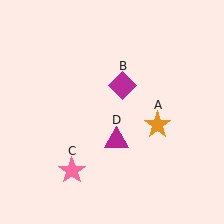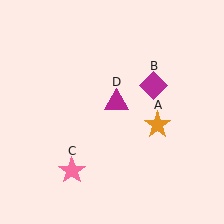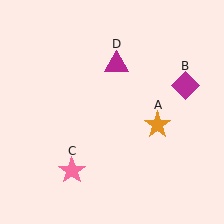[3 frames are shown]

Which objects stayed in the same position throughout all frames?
Orange star (object A) and pink star (object C) remained stationary.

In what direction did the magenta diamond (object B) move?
The magenta diamond (object B) moved right.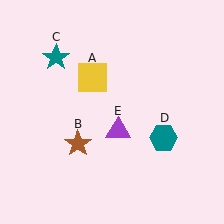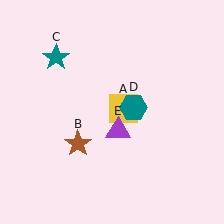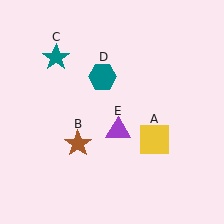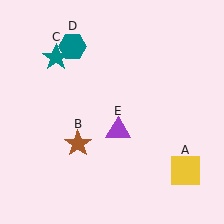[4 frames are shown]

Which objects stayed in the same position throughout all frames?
Brown star (object B) and teal star (object C) and purple triangle (object E) remained stationary.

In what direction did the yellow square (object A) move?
The yellow square (object A) moved down and to the right.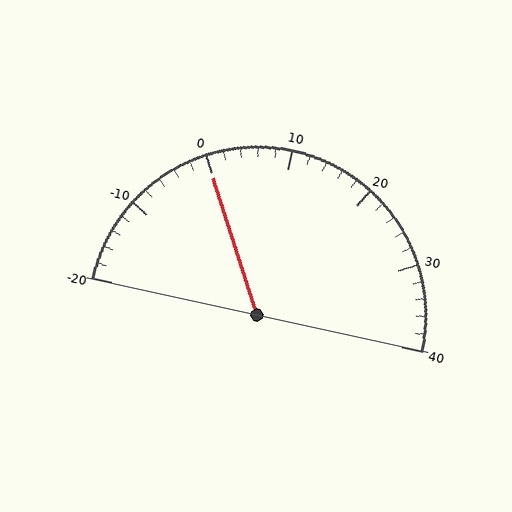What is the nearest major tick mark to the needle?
The nearest major tick mark is 0.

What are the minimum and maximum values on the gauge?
The gauge ranges from -20 to 40.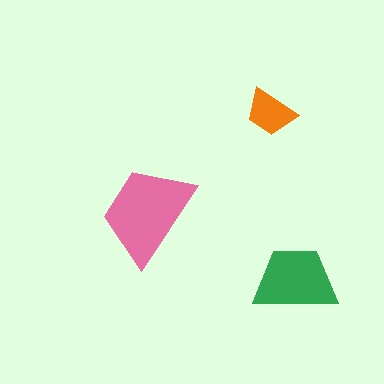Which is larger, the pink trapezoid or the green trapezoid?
The pink one.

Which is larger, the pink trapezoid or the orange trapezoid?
The pink one.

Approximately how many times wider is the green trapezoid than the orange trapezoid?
About 1.5 times wider.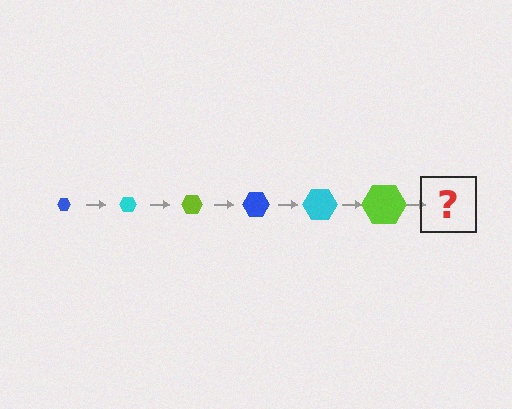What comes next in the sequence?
The next element should be a blue hexagon, larger than the previous one.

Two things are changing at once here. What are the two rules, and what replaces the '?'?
The two rules are that the hexagon grows larger each step and the color cycles through blue, cyan, and lime. The '?' should be a blue hexagon, larger than the previous one.